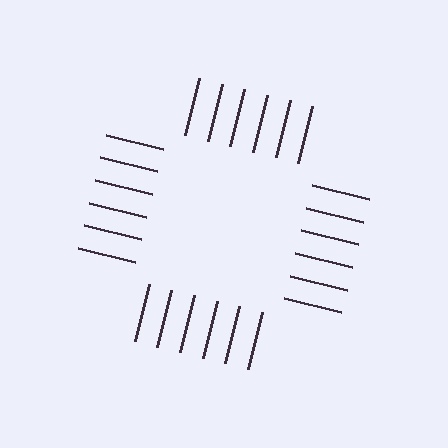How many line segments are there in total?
24 — 6 along each of the 4 edges.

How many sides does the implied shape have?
4 sides — the line-ends trace a square.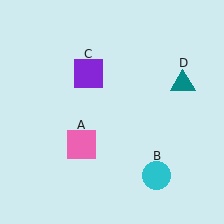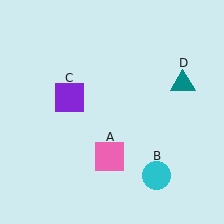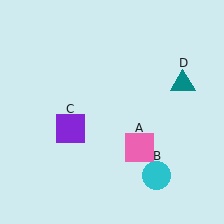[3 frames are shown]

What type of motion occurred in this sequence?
The pink square (object A), purple square (object C) rotated counterclockwise around the center of the scene.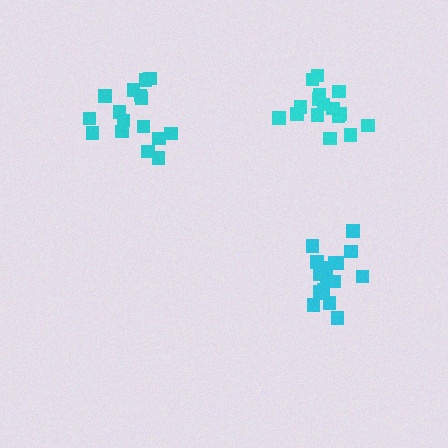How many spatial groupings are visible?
There are 3 spatial groupings.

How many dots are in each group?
Group 1: 17 dots, Group 2: 16 dots, Group 3: 16 dots (49 total).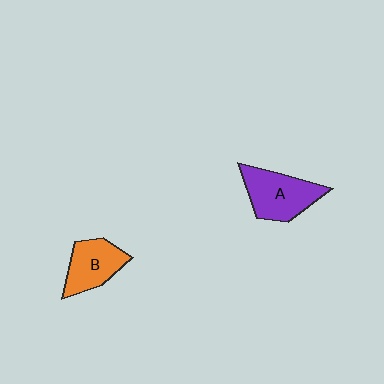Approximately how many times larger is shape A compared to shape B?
Approximately 1.2 times.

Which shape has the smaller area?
Shape B (orange).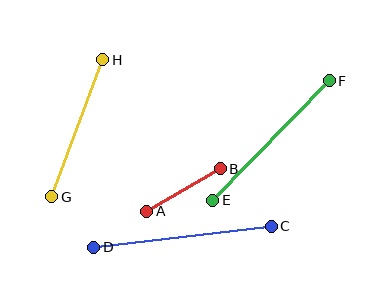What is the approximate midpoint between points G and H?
The midpoint is at approximately (77, 128) pixels.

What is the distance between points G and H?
The distance is approximately 146 pixels.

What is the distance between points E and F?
The distance is approximately 167 pixels.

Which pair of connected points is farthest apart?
Points C and D are farthest apart.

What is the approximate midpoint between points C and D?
The midpoint is at approximately (182, 237) pixels.